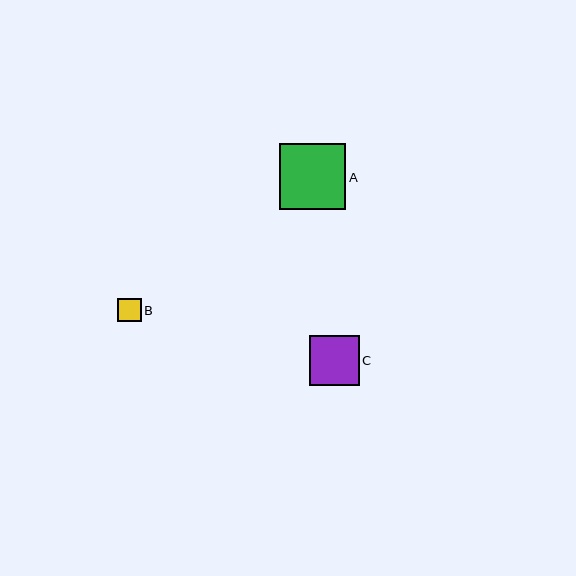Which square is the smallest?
Square B is the smallest with a size of approximately 23 pixels.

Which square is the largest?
Square A is the largest with a size of approximately 67 pixels.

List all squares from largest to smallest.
From largest to smallest: A, C, B.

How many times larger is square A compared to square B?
Square A is approximately 2.9 times the size of square B.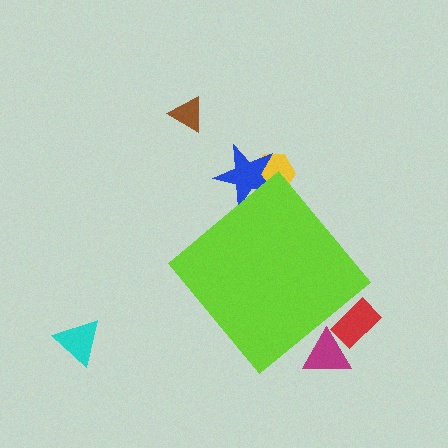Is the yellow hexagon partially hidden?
Yes, the yellow hexagon is partially hidden behind the lime diamond.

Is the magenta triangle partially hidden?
Yes, the magenta triangle is partially hidden behind the lime diamond.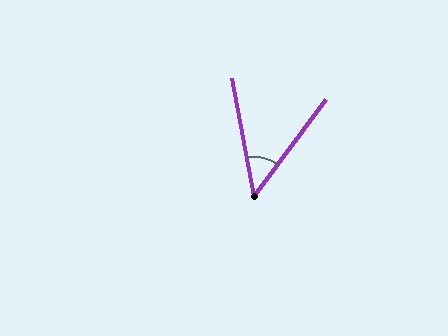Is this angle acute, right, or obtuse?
It is acute.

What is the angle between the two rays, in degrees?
Approximately 47 degrees.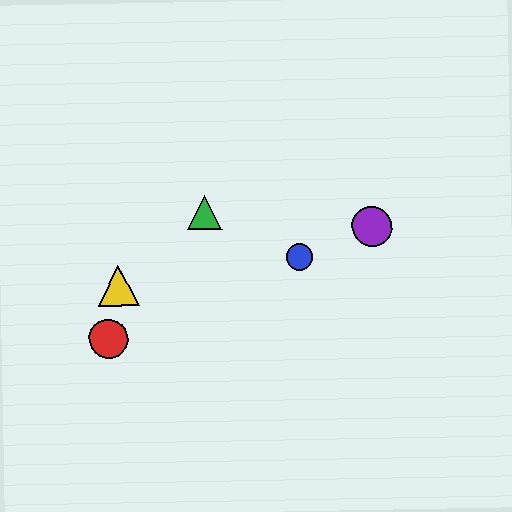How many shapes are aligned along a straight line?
3 shapes (the red circle, the blue circle, the purple circle) are aligned along a straight line.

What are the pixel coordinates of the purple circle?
The purple circle is at (372, 226).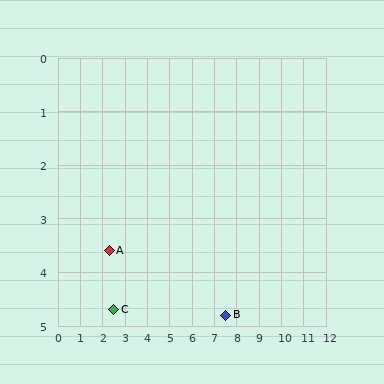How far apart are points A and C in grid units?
Points A and C are about 1.1 grid units apart.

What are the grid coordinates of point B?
Point B is at approximately (7.5, 4.8).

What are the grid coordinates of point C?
Point C is at approximately (2.5, 4.7).